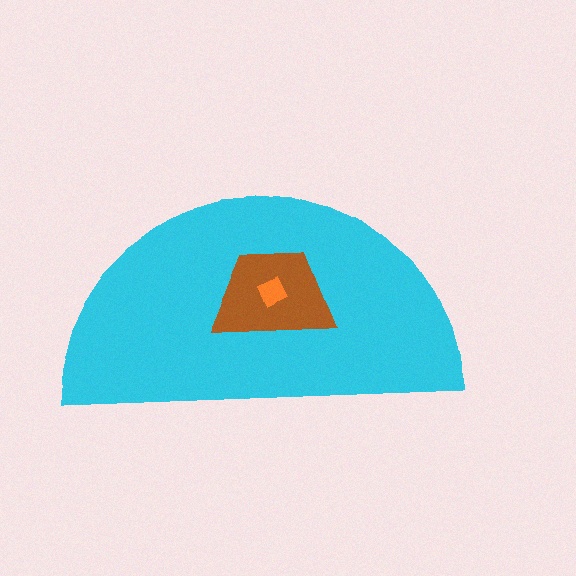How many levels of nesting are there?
3.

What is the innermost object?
The orange diamond.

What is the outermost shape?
The cyan semicircle.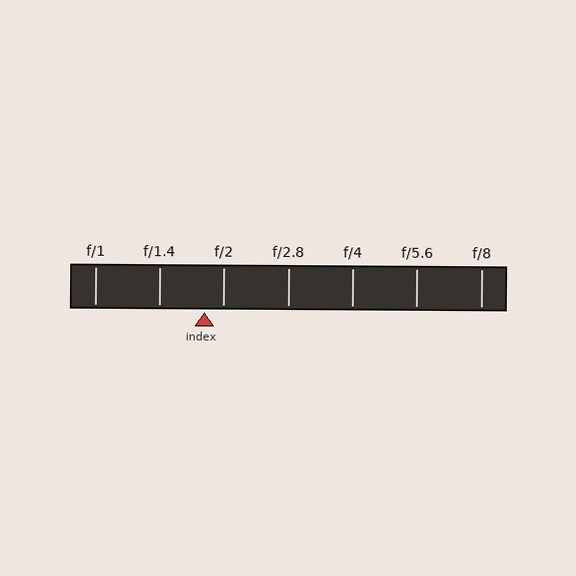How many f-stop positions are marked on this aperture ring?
There are 7 f-stop positions marked.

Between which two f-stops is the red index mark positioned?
The index mark is between f/1.4 and f/2.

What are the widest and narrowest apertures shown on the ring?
The widest aperture shown is f/1 and the narrowest is f/8.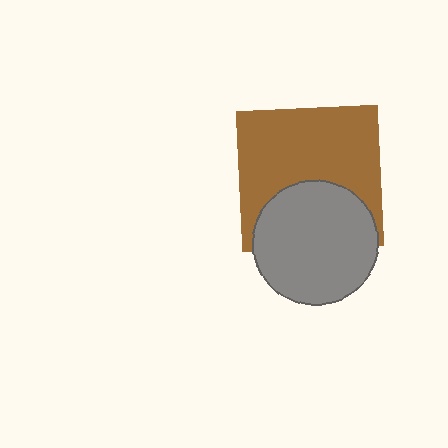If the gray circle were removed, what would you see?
You would see the complete brown square.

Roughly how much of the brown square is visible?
About half of it is visible (roughly 65%).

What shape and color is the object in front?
The object in front is a gray circle.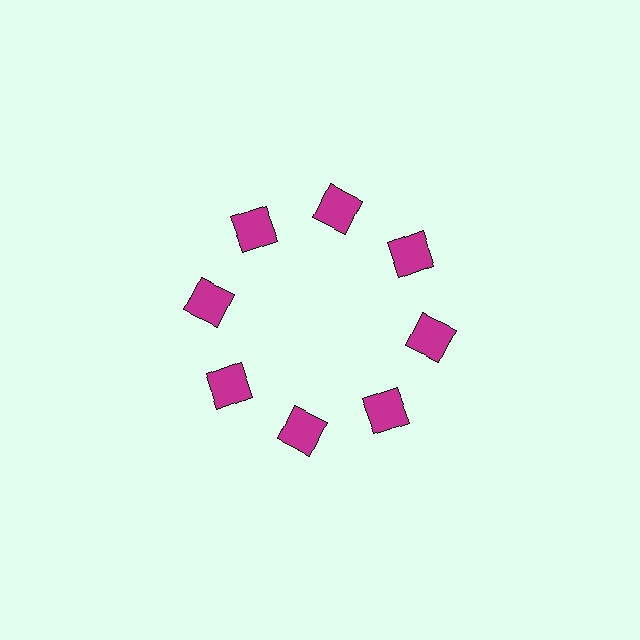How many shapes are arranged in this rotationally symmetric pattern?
There are 8 shapes, arranged in 8 groups of 1.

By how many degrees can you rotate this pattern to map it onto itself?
The pattern maps onto itself every 45 degrees of rotation.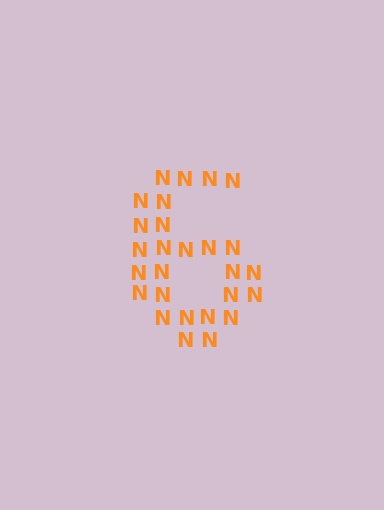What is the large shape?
The large shape is the digit 6.